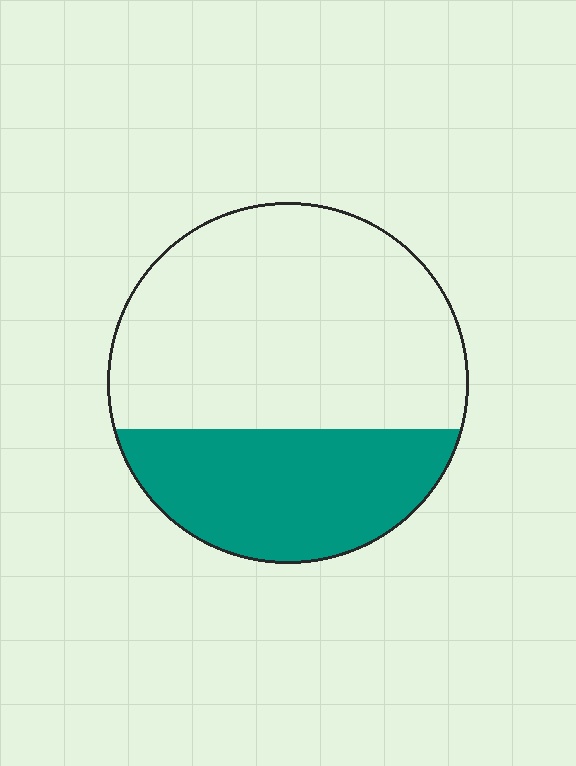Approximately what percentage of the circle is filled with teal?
Approximately 35%.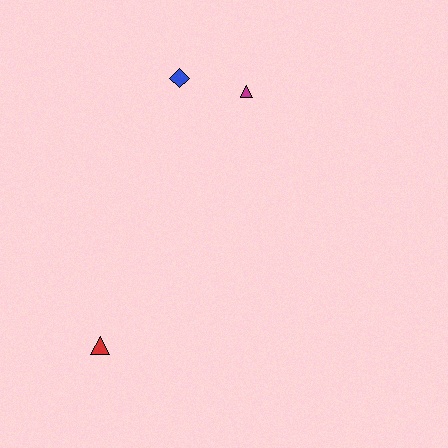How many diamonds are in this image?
There is 1 diamond.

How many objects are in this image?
There are 3 objects.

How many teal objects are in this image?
There are no teal objects.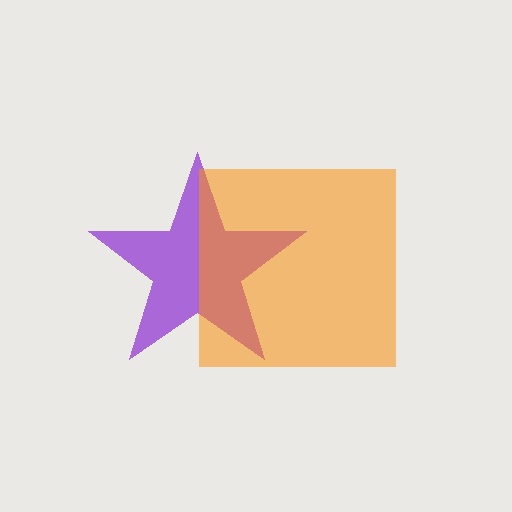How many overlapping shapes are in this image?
There are 2 overlapping shapes in the image.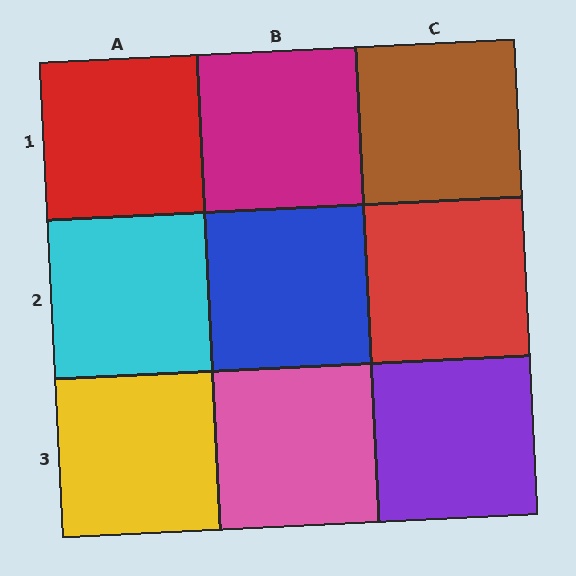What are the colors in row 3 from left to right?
Yellow, pink, purple.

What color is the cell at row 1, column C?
Brown.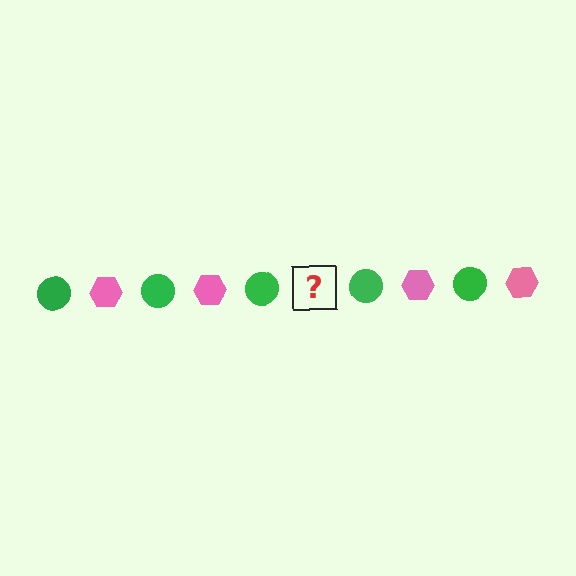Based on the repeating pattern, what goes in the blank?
The blank should be a pink hexagon.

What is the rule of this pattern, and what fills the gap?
The rule is that the pattern alternates between green circle and pink hexagon. The gap should be filled with a pink hexagon.